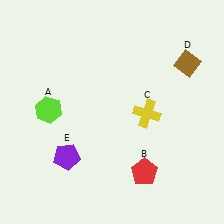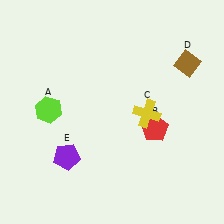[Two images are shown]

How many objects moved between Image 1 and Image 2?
1 object moved between the two images.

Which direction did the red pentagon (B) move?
The red pentagon (B) moved up.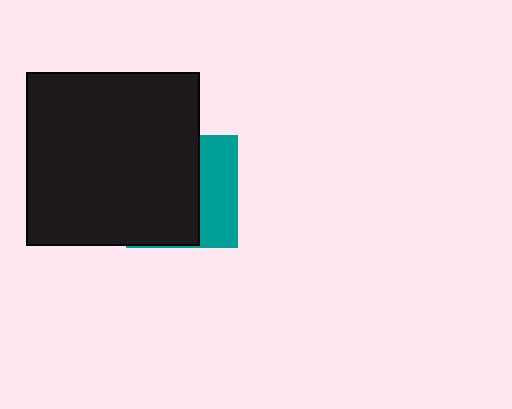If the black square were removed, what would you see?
You would see the complete teal square.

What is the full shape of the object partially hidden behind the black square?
The partially hidden object is a teal square.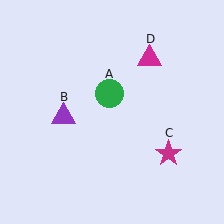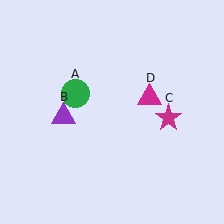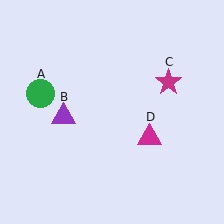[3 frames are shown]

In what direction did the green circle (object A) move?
The green circle (object A) moved left.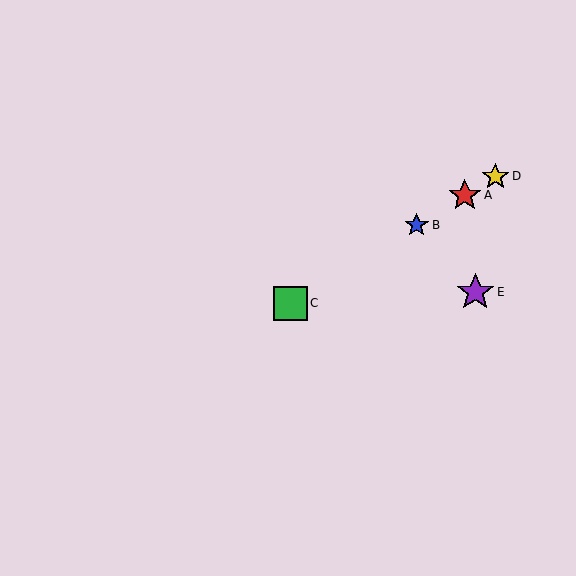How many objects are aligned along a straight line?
4 objects (A, B, C, D) are aligned along a straight line.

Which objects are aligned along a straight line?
Objects A, B, C, D are aligned along a straight line.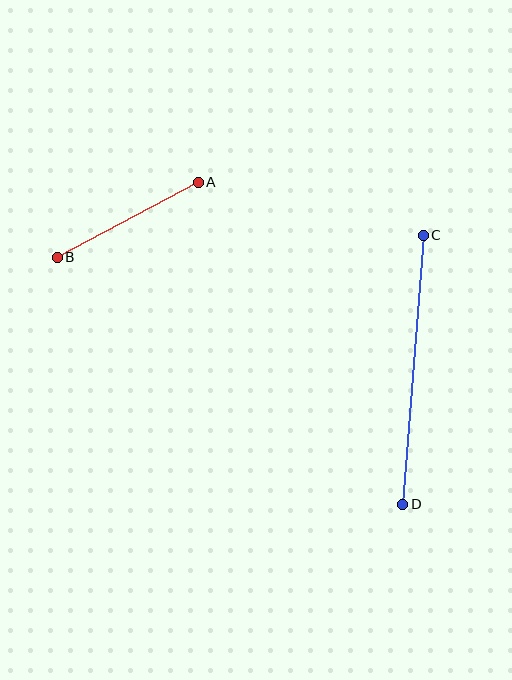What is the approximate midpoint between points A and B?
The midpoint is at approximately (128, 220) pixels.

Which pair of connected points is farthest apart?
Points C and D are farthest apart.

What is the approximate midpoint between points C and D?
The midpoint is at approximately (413, 370) pixels.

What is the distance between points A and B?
The distance is approximately 160 pixels.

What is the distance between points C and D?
The distance is approximately 270 pixels.